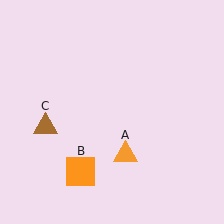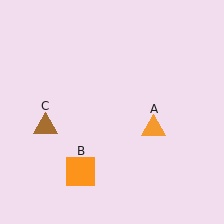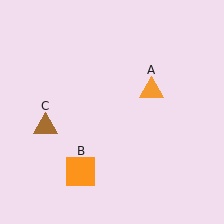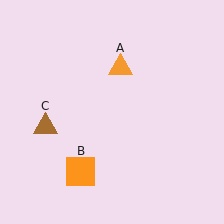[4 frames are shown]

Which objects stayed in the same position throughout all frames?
Orange square (object B) and brown triangle (object C) remained stationary.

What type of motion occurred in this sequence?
The orange triangle (object A) rotated counterclockwise around the center of the scene.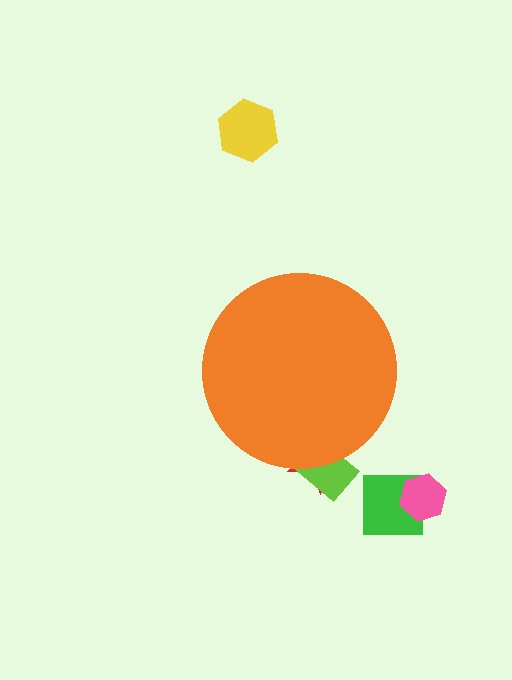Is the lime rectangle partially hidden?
Yes, the lime rectangle is partially hidden behind the orange circle.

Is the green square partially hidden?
No, the green square is fully visible.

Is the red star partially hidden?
Yes, the red star is partially hidden behind the orange circle.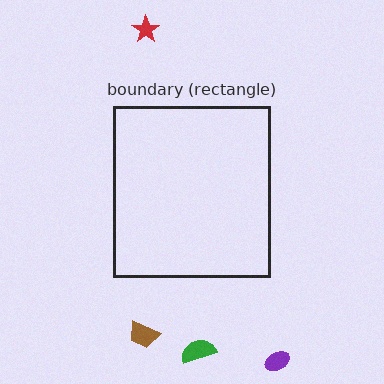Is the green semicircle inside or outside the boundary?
Outside.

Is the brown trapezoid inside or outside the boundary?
Outside.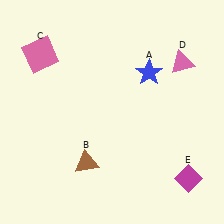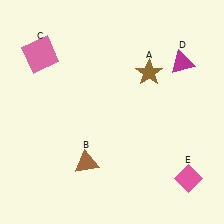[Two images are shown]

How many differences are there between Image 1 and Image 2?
There are 3 differences between the two images.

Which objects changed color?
A changed from blue to brown. D changed from pink to magenta. E changed from magenta to pink.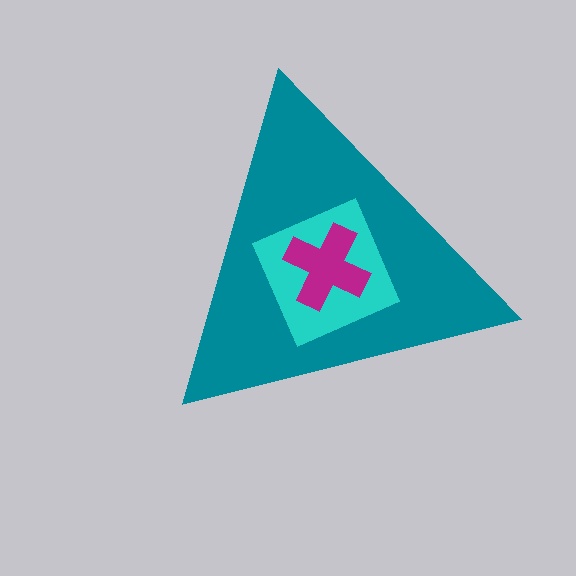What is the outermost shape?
The teal triangle.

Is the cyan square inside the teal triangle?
Yes.